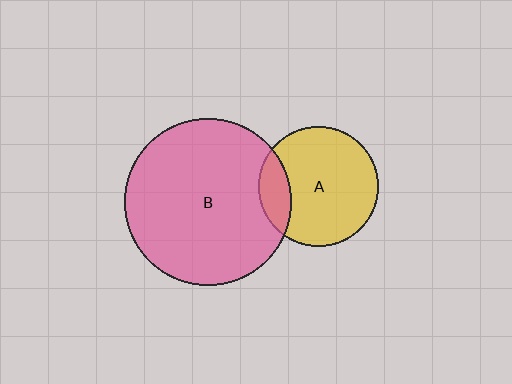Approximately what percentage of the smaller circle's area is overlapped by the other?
Approximately 15%.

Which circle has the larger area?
Circle B (pink).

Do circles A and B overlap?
Yes.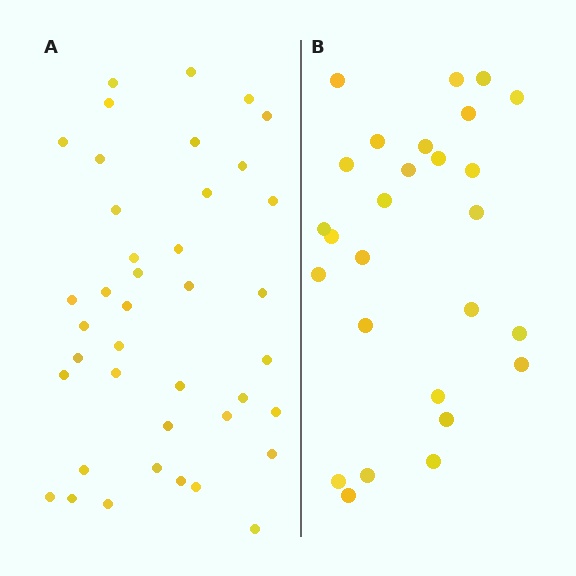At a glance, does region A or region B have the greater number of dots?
Region A (the left region) has more dots.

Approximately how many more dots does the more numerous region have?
Region A has approximately 15 more dots than region B.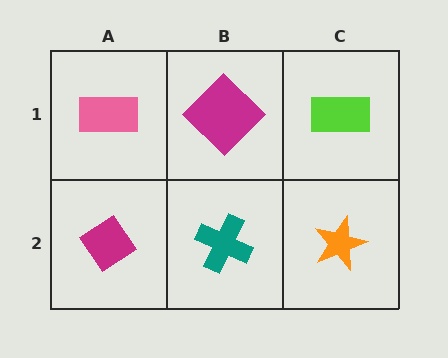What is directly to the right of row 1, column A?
A magenta diamond.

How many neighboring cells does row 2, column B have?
3.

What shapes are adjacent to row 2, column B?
A magenta diamond (row 1, column B), a magenta diamond (row 2, column A), an orange star (row 2, column C).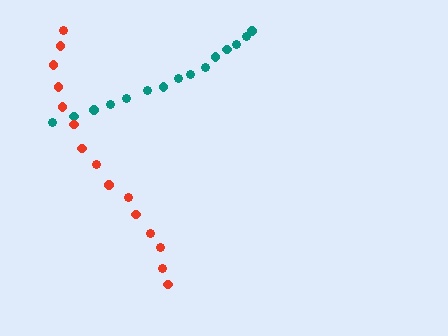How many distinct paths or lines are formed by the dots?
There are 2 distinct paths.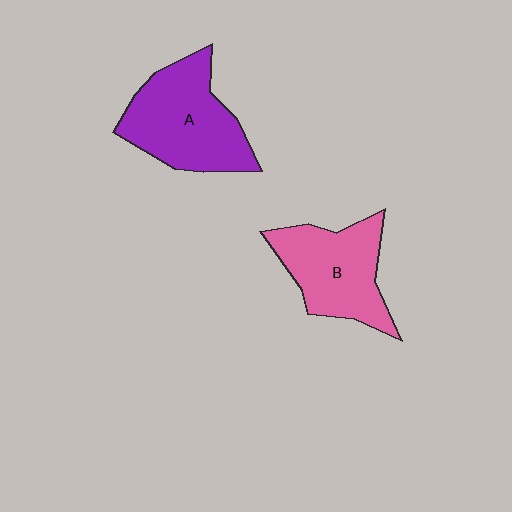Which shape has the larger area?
Shape A (purple).